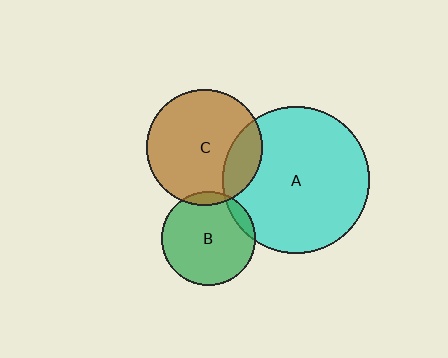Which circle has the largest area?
Circle A (cyan).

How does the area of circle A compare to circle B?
Approximately 2.5 times.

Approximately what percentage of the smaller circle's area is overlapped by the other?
Approximately 10%.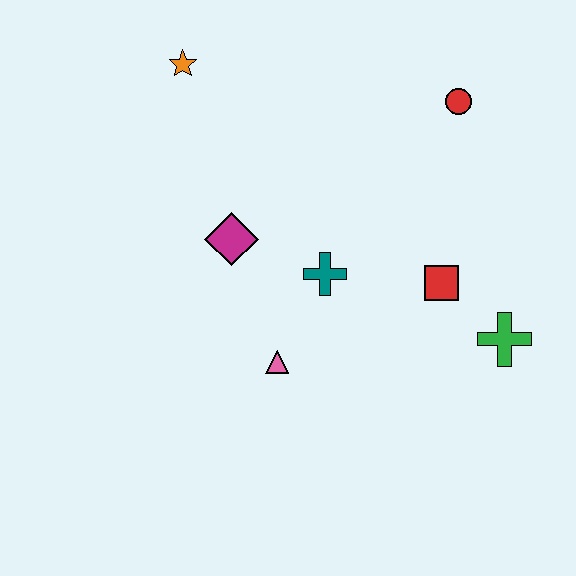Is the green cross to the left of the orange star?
No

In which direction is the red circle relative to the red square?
The red circle is above the red square.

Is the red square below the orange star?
Yes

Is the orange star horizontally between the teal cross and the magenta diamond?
No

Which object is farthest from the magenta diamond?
The green cross is farthest from the magenta diamond.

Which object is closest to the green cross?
The red square is closest to the green cross.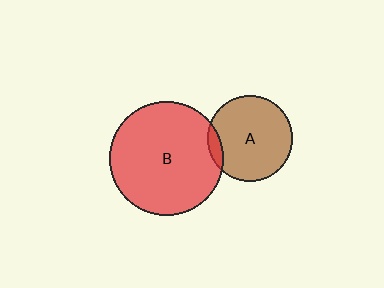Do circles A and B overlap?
Yes.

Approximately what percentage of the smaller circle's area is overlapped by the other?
Approximately 10%.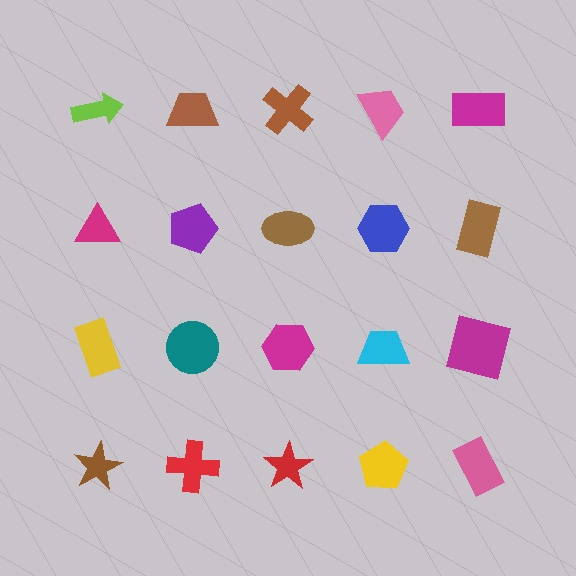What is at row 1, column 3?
A brown cross.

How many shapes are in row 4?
5 shapes.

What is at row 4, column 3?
A red star.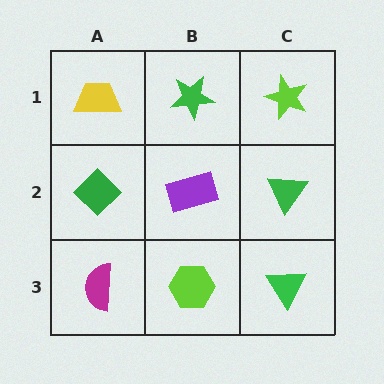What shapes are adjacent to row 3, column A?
A green diamond (row 2, column A), a lime hexagon (row 3, column B).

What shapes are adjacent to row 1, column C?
A green triangle (row 2, column C), a green star (row 1, column B).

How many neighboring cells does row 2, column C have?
3.